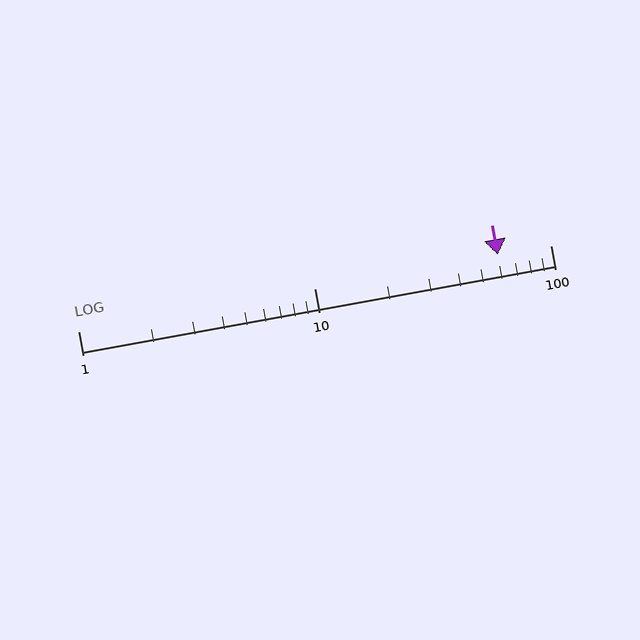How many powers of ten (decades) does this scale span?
The scale spans 2 decades, from 1 to 100.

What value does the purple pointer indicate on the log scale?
The pointer indicates approximately 60.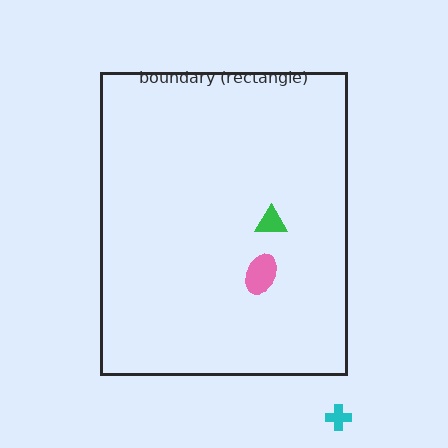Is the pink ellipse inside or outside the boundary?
Inside.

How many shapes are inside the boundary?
2 inside, 1 outside.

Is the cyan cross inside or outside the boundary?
Outside.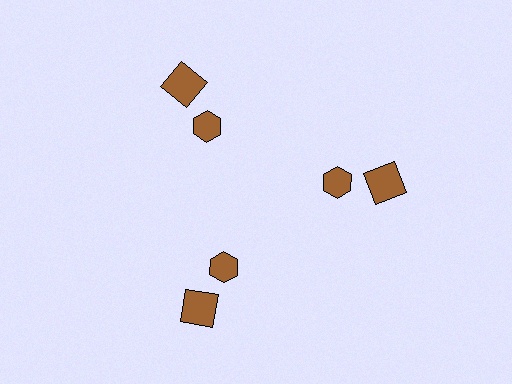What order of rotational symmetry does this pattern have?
This pattern has 3-fold rotational symmetry.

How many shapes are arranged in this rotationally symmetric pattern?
There are 6 shapes, arranged in 3 groups of 2.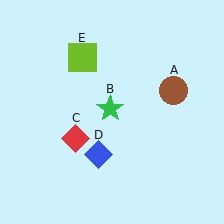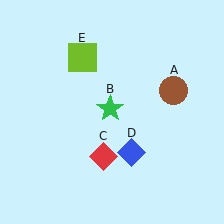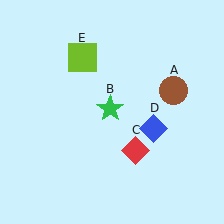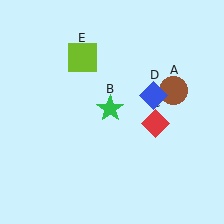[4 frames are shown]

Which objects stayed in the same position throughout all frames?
Brown circle (object A) and green star (object B) and lime square (object E) remained stationary.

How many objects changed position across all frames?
2 objects changed position: red diamond (object C), blue diamond (object D).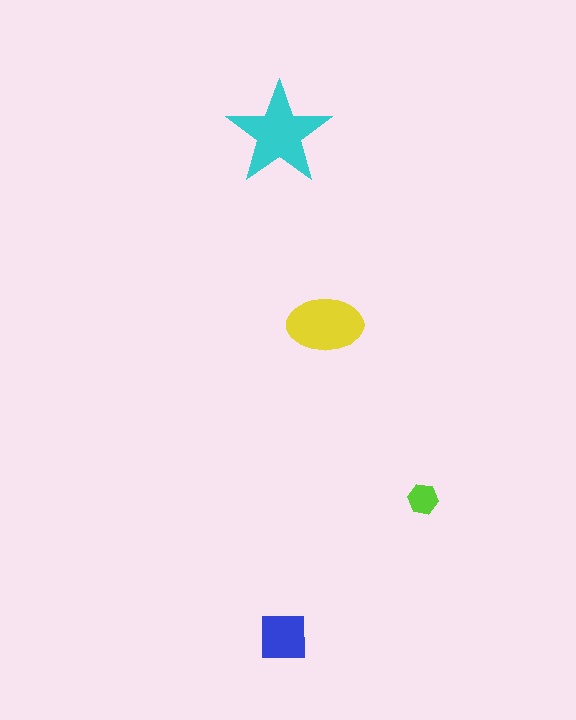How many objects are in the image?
There are 4 objects in the image.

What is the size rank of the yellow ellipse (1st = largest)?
2nd.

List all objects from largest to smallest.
The cyan star, the yellow ellipse, the blue square, the lime hexagon.